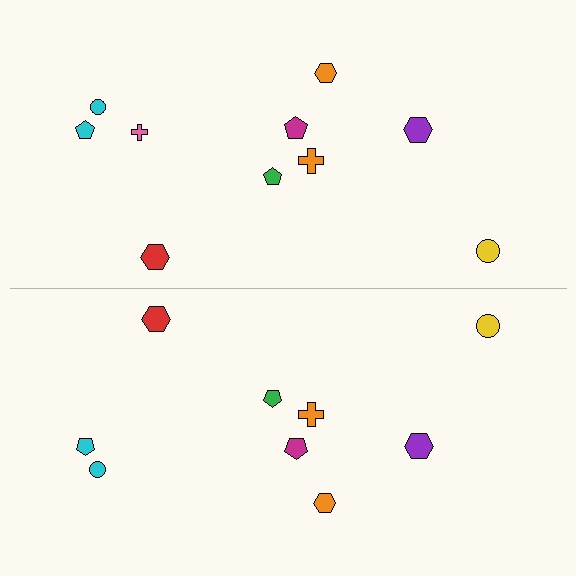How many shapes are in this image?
There are 19 shapes in this image.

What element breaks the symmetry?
A pink cross is missing from the bottom side.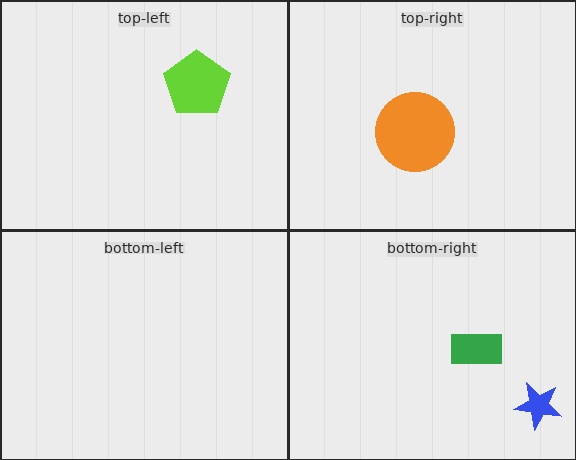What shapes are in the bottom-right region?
The blue star, the green rectangle.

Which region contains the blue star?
The bottom-right region.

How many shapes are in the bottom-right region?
2.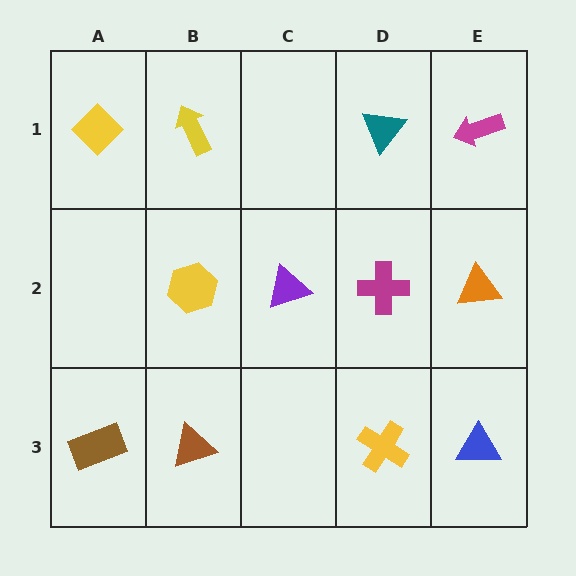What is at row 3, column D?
A yellow cross.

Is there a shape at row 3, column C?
No, that cell is empty.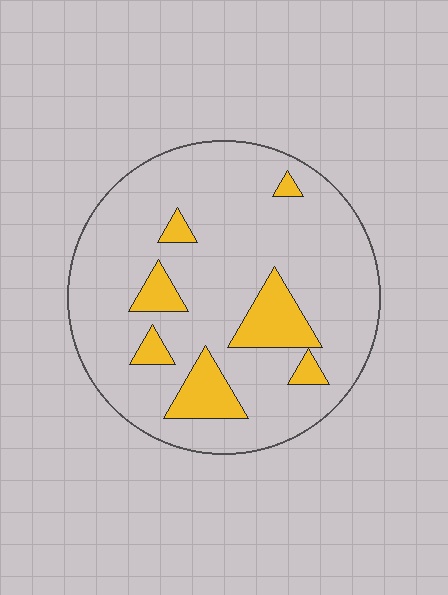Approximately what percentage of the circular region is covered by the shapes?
Approximately 15%.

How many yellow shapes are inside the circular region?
7.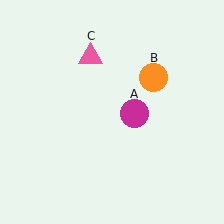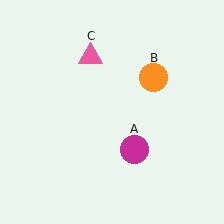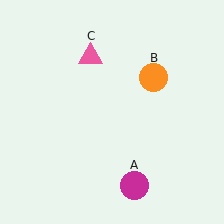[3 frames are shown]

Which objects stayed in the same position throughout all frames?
Orange circle (object B) and pink triangle (object C) remained stationary.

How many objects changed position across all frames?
1 object changed position: magenta circle (object A).